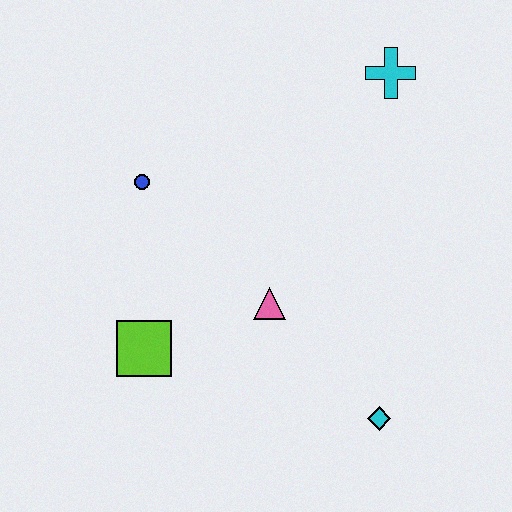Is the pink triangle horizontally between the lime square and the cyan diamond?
Yes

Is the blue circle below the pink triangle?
No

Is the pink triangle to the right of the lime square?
Yes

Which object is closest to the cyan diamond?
The pink triangle is closest to the cyan diamond.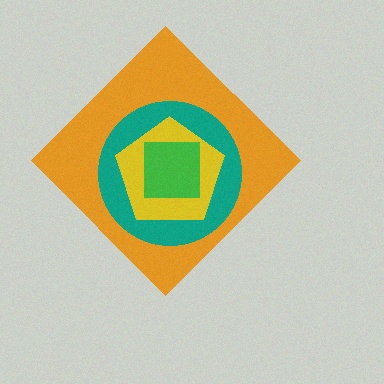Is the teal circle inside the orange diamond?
Yes.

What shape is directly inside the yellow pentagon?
The green square.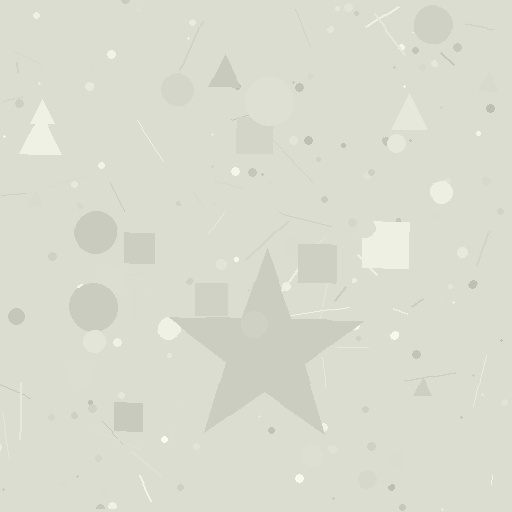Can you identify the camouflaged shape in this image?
The camouflaged shape is a star.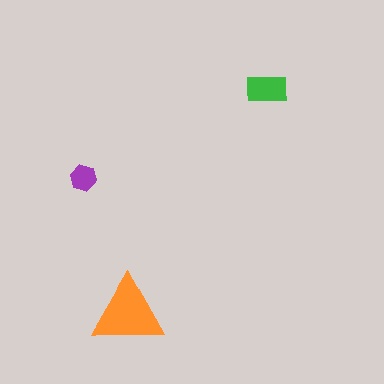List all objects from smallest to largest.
The purple hexagon, the green rectangle, the orange triangle.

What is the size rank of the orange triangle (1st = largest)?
1st.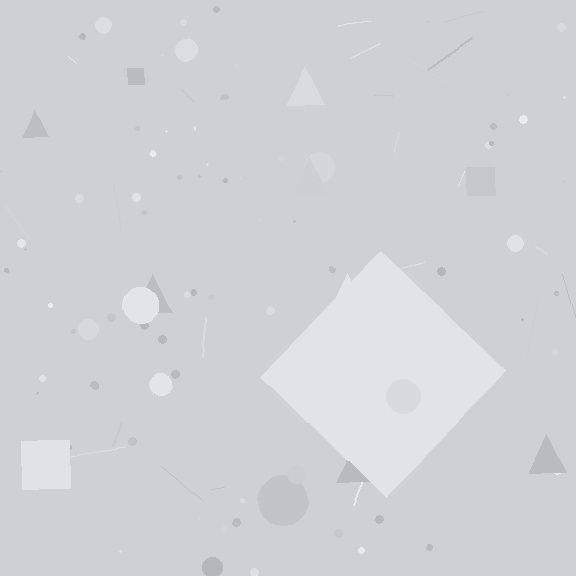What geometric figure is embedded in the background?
A diamond is embedded in the background.